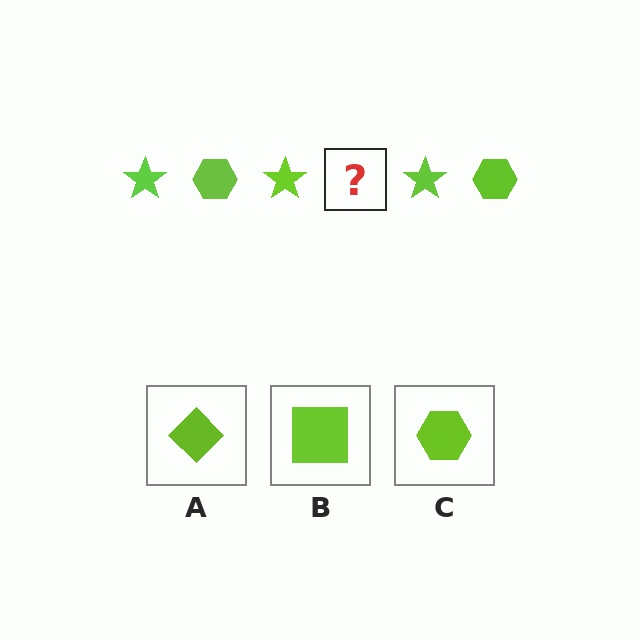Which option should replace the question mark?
Option C.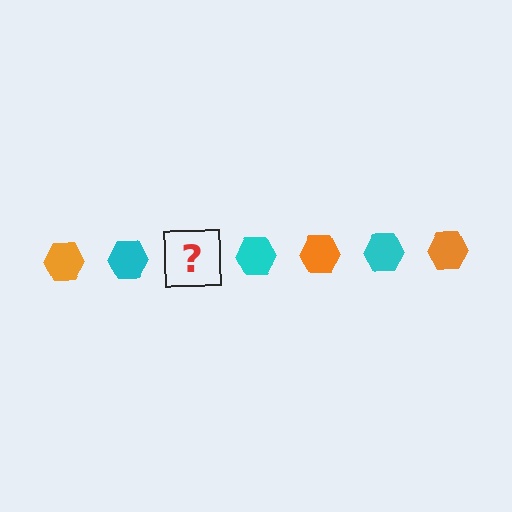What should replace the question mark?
The question mark should be replaced with an orange hexagon.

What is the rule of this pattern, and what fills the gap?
The rule is that the pattern cycles through orange, cyan hexagons. The gap should be filled with an orange hexagon.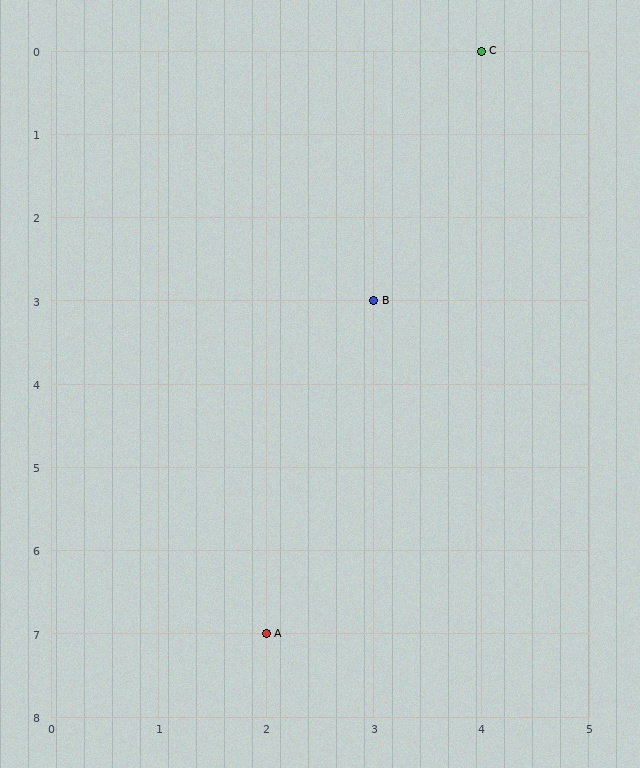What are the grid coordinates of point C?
Point C is at grid coordinates (4, 0).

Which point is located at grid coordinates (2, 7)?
Point A is at (2, 7).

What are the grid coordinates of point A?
Point A is at grid coordinates (2, 7).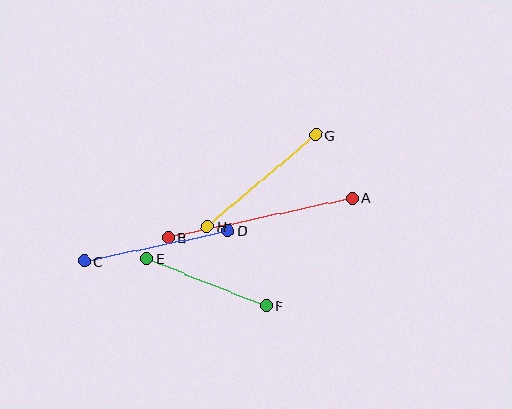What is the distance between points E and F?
The distance is approximately 128 pixels.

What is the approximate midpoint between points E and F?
The midpoint is at approximately (206, 282) pixels.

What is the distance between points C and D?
The distance is approximately 147 pixels.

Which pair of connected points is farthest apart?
Points A and B are farthest apart.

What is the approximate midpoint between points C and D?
The midpoint is at approximately (156, 246) pixels.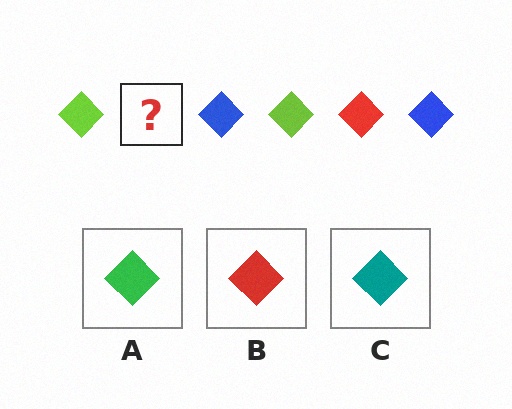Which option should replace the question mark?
Option B.